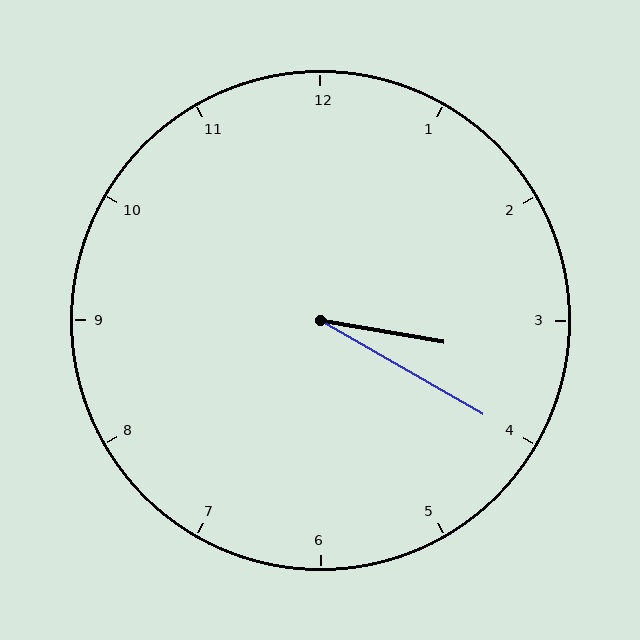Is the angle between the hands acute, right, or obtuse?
It is acute.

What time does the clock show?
3:20.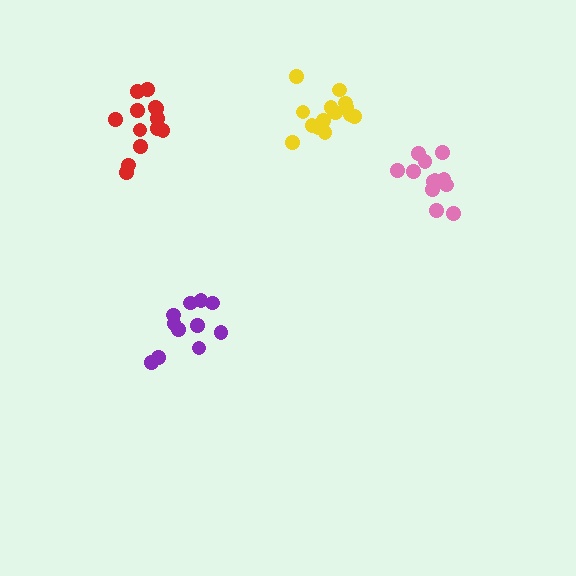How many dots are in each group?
Group 1: 11 dots, Group 2: 13 dots, Group 3: 15 dots, Group 4: 12 dots (51 total).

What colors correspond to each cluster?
The clusters are colored: purple, red, yellow, pink.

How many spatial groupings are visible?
There are 4 spatial groupings.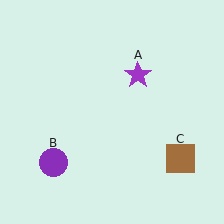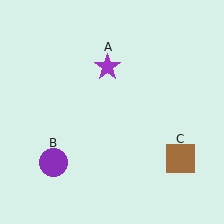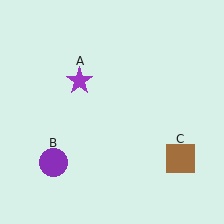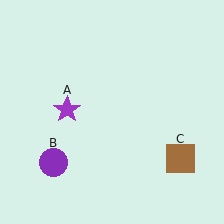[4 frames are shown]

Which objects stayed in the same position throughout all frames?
Purple circle (object B) and brown square (object C) remained stationary.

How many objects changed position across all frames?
1 object changed position: purple star (object A).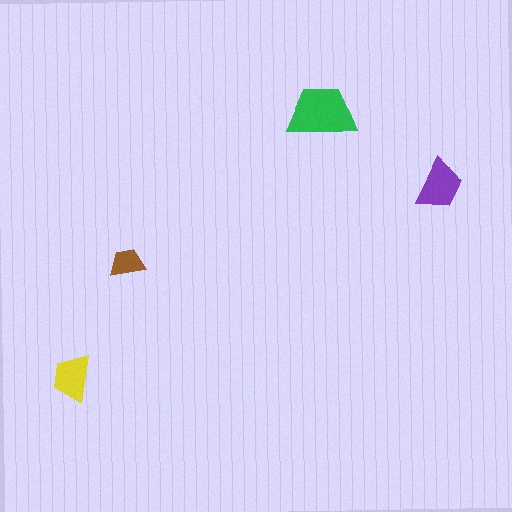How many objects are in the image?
There are 4 objects in the image.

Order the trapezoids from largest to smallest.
the green one, the purple one, the yellow one, the brown one.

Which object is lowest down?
The yellow trapezoid is bottommost.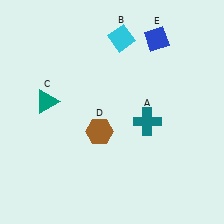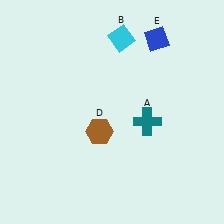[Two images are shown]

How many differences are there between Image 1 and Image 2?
There is 1 difference between the two images.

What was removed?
The teal triangle (C) was removed in Image 2.